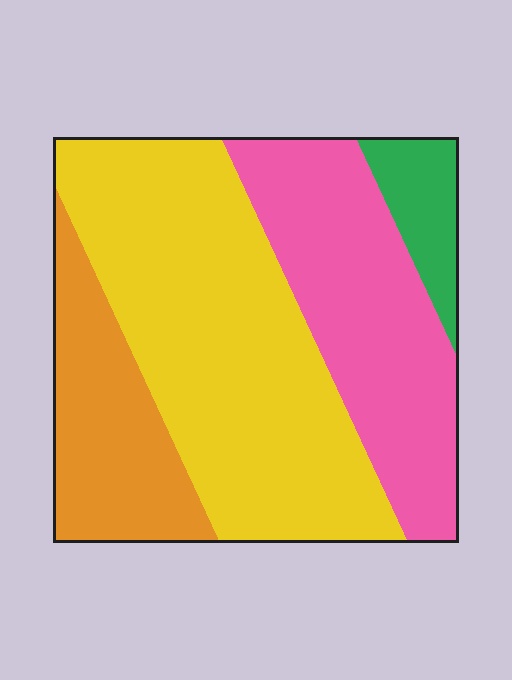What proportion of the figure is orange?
Orange covers roughly 20% of the figure.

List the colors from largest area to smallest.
From largest to smallest: yellow, pink, orange, green.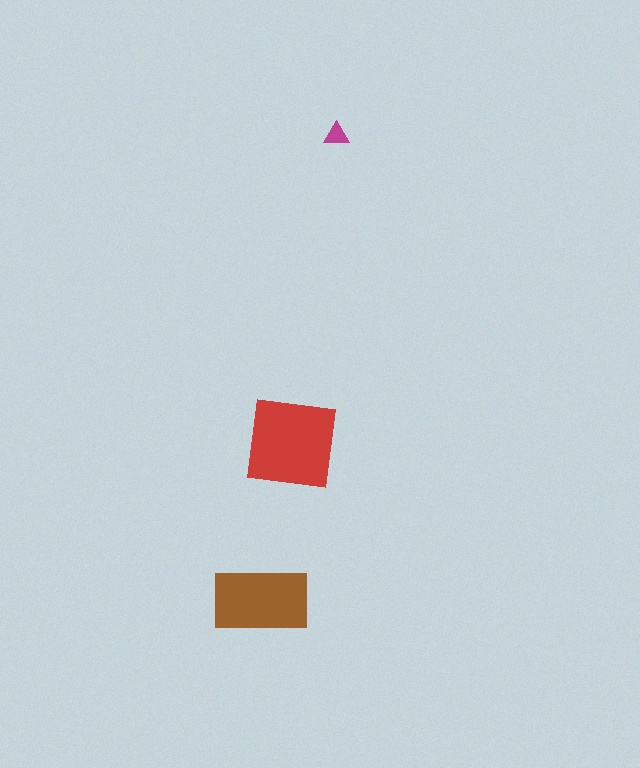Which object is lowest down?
The brown rectangle is bottommost.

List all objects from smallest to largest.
The magenta triangle, the brown rectangle, the red square.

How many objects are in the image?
There are 3 objects in the image.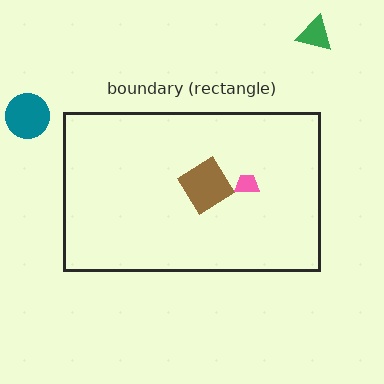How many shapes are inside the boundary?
2 inside, 2 outside.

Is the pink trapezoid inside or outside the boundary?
Inside.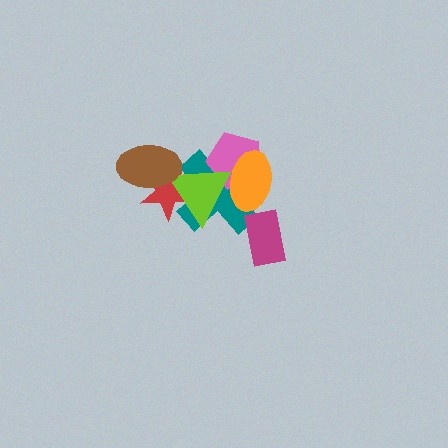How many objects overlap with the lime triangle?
5 objects overlap with the lime triangle.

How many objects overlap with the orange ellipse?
3 objects overlap with the orange ellipse.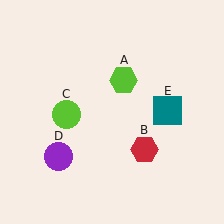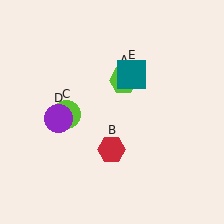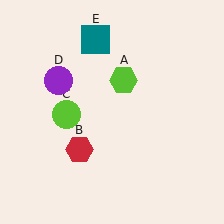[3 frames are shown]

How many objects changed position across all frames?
3 objects changed position: red hexagon (object B), purple circle (object D), teal square (object E).